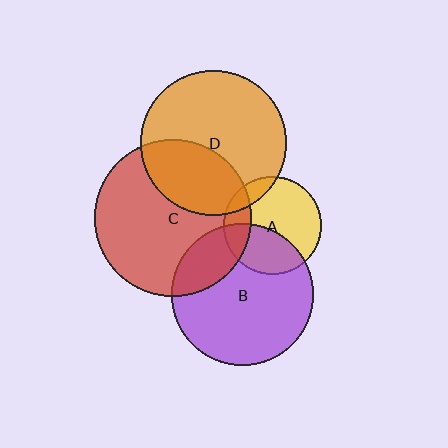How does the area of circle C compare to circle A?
Approximately 2.6 times.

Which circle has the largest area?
Circle C (red).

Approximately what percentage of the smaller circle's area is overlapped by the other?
Approximately 20%.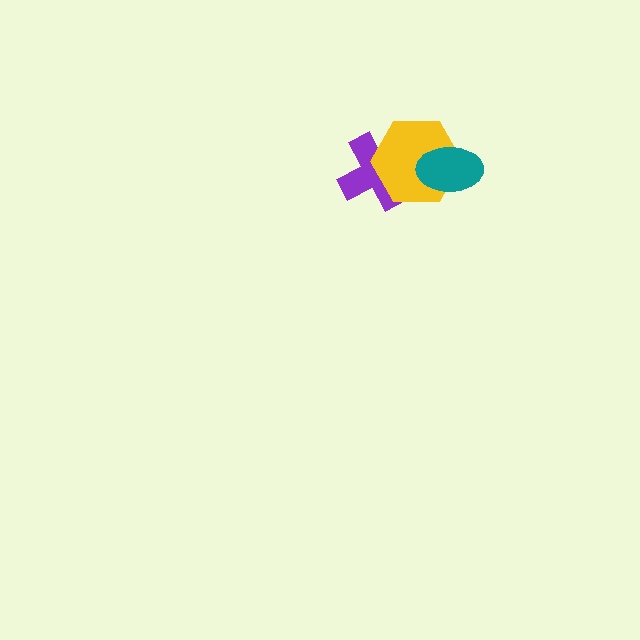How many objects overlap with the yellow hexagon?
2 objects overlap with the yellow hexagon.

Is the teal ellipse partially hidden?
No, no other shape covers it.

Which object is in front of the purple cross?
The yellow hexagon is in front of the purple cross.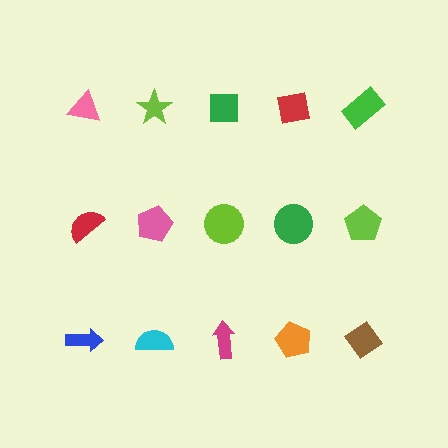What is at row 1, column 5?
A green rectangle.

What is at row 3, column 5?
A brown diamond.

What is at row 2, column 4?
A green circle.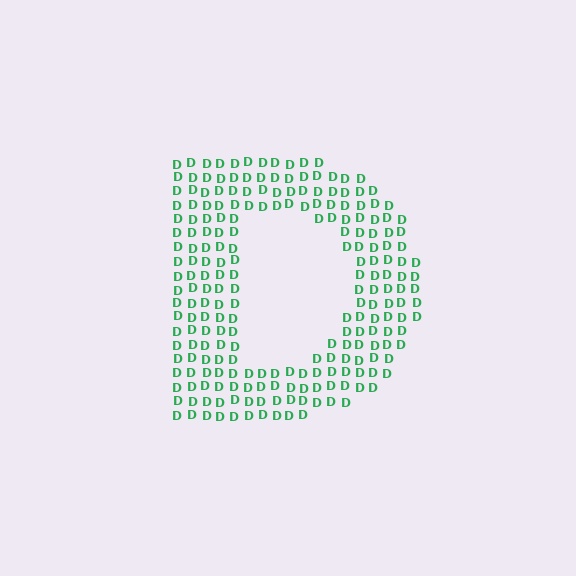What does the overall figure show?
The overall figure shows the letter D.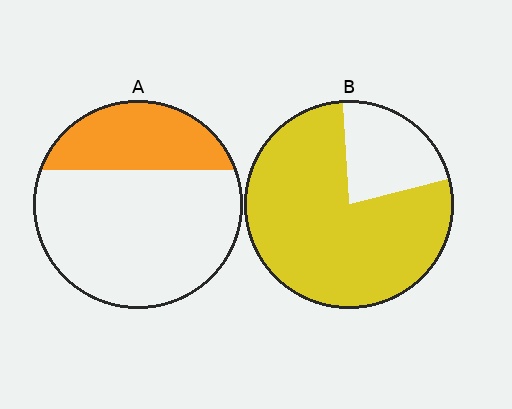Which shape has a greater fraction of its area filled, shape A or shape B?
Shape B.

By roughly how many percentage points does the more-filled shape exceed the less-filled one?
By roughly 50 percentage points (B over A).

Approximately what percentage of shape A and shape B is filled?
A is approximately 30% and B is approximately 80%.